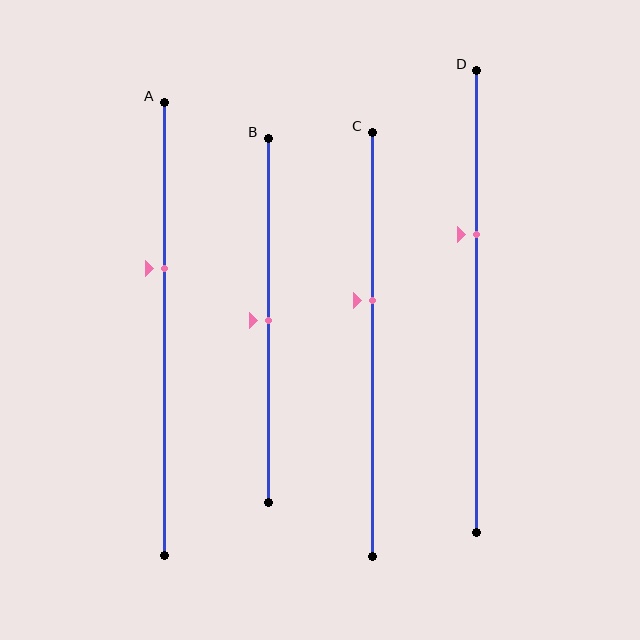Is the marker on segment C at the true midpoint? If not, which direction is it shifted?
No, the marker on segment C is shifted upward by about 10% of the segment length.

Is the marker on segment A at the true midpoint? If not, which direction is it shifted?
No, the marker on segment A is shifted upward by about 13% of the segment length.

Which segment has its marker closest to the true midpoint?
Segment B has its marker closest to the true midpoint.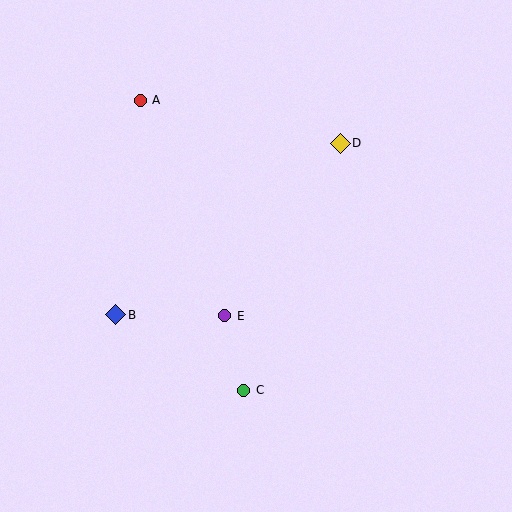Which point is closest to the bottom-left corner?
Point B is closest to the bottom-left corner.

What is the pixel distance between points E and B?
The distance between E and B is 109 pixels.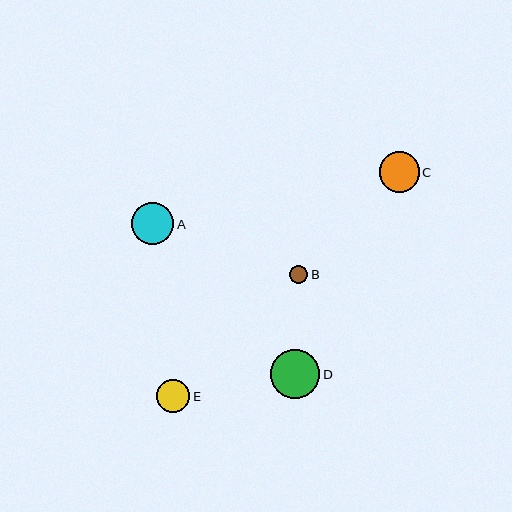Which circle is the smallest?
Circle B is the smallest with a size of approximately 18 pixels.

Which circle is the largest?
Circle D is the largest with a size of approximately 49 pixels.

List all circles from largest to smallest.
From largest to smallest: D, A, C, E, B.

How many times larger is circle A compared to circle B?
Circle A is approximately 2.3 times the size of circle B.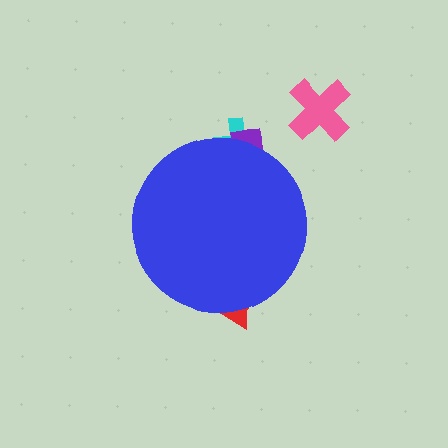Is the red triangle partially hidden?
Yes, the red triangle is partially hidden behind the blue circle.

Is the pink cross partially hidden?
No, the pink cross is fully visible.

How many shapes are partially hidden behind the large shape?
3 shapes are partially hidden.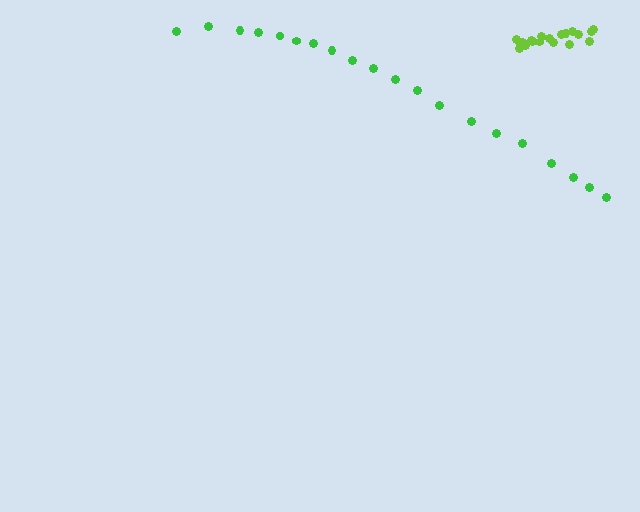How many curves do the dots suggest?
There are 2 distinct paths.